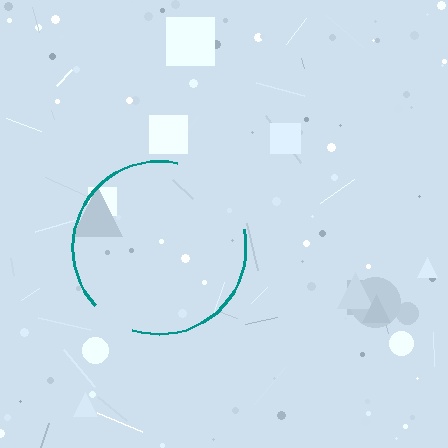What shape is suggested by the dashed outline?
The dashed outline suggests a circle.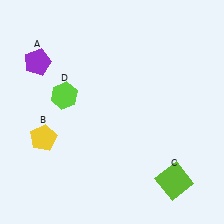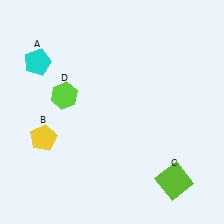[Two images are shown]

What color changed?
The pentagon (A) changed from purple in Image 1 to cyan in Image 2.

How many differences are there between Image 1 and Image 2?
There is 1 difference between the two images.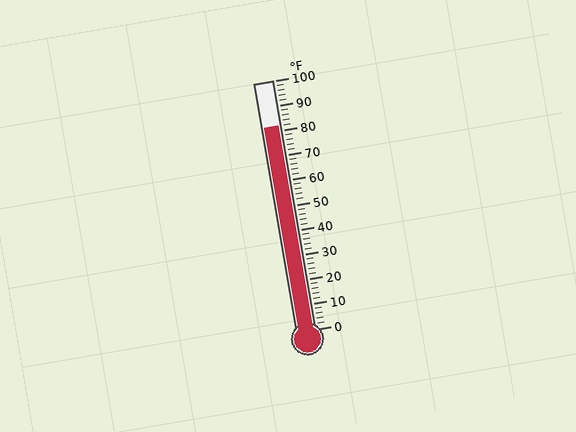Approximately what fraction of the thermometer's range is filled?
The thermometer is filled to approximately 80% of its range.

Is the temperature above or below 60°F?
The temperature is above 60°F.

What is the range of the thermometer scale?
The thermometer scale ranges from 0°F to 100°F.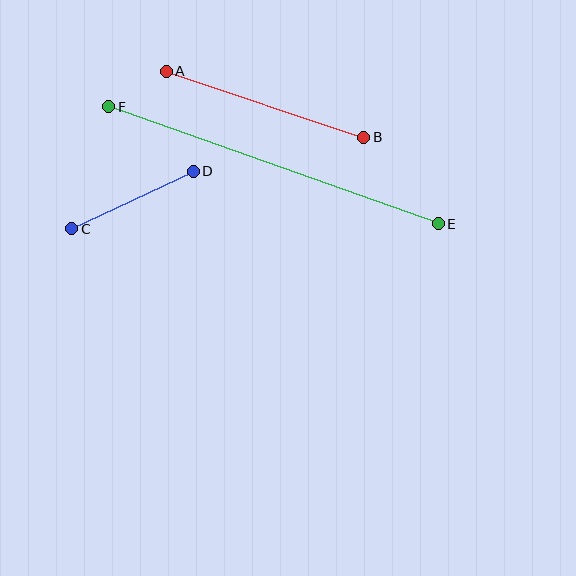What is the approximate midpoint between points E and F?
The midpoint is at approximately (273, 165) pixels.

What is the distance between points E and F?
The distance is approximately 350 pixels.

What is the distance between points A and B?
The distance is approximately 208 pixels.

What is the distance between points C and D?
The distance is approximately 135 pixels.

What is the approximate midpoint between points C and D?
The midpoint is at approximately (133, 200) pixels.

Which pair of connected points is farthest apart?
Points E and F are farthest apart.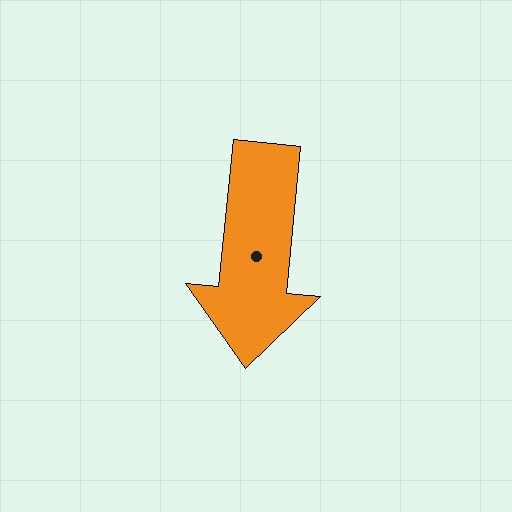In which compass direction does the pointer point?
South.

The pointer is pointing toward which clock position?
Roughly 6 o'clock.